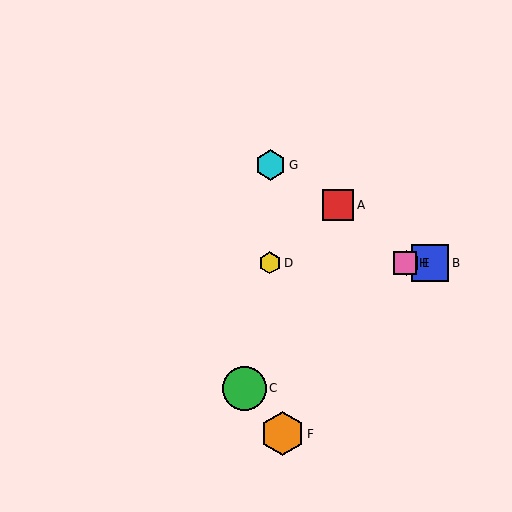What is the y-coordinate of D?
Object D is at y≈263.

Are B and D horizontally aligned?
Yes, both are at y≈263.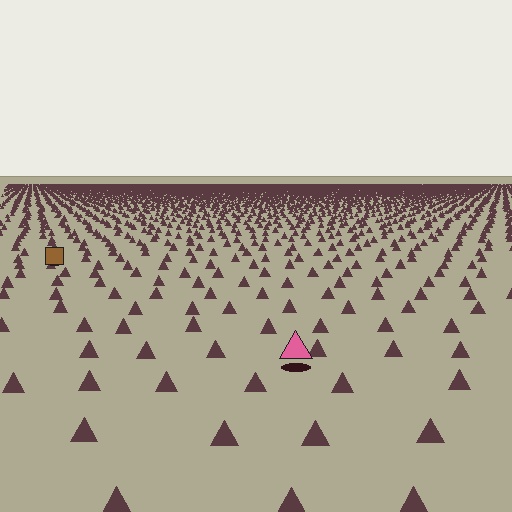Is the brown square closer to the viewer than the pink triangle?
No. The pink triangle is closer — you can tell from the texture gradient: the ground texture is coarser near it.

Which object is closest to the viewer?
The pink triangle is closest. The texture marks near it are larger and more spread out.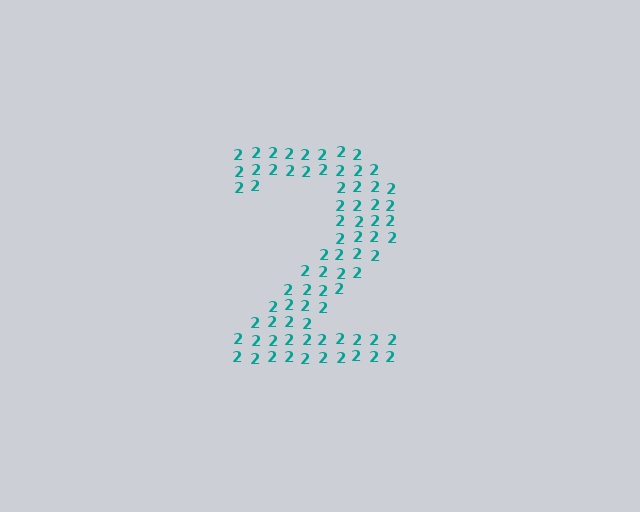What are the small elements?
The small elements are digit 2's.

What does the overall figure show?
The overall figure shows the digit 2.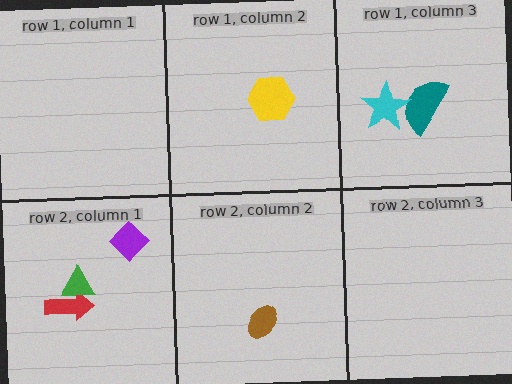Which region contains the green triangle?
The row 2, column 1 region.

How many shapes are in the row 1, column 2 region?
1.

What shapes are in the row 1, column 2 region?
The yellow hexagon.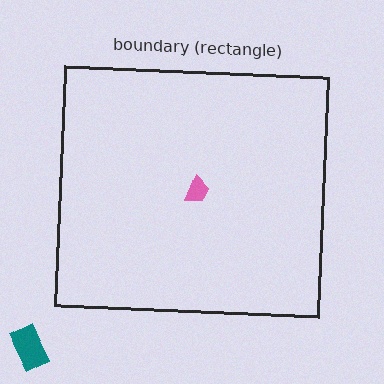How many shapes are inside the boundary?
1 inside, 1 outside.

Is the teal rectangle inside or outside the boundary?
Outside.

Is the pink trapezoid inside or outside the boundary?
Inside.